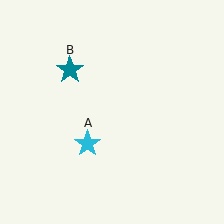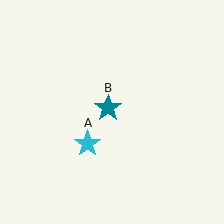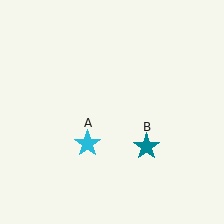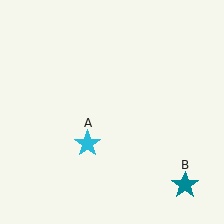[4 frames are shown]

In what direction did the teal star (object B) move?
The teal star (object B) moved down and to the right.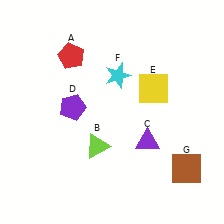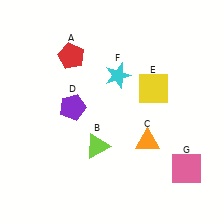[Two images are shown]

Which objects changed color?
C changed from purple to orange. G changed from brown to pink.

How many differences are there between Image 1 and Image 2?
There are 2 differences between the two images.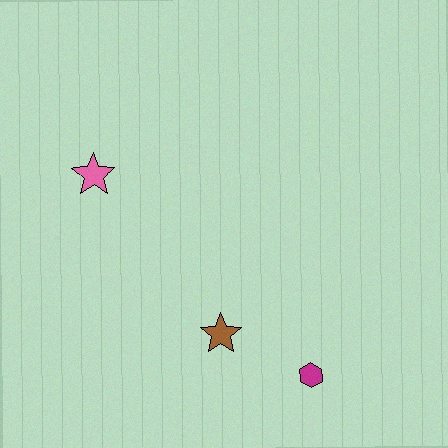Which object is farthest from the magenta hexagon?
The pink star is farthest from the magenta hexagon.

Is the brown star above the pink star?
No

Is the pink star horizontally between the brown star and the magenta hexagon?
No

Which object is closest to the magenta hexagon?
The brown star is closest to the magenta hexagon.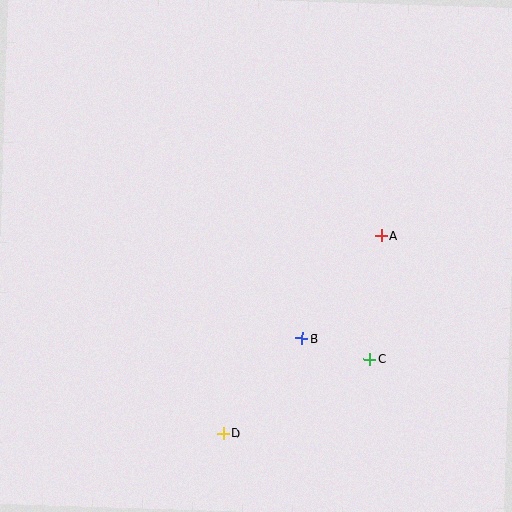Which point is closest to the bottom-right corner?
Point C is closest to the bottom-right corner.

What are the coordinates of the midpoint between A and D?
The midpoint between A and D is at (302, 335).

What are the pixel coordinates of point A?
Point A is at (381, 236).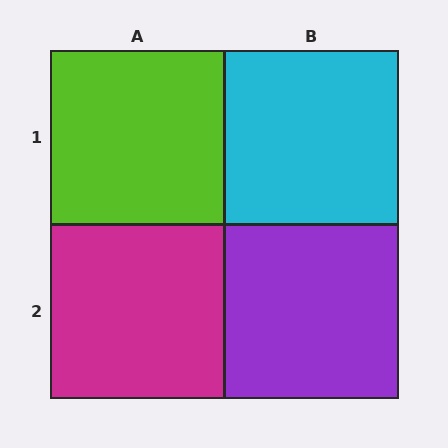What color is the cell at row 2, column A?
Magenta.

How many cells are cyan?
1 cell is cyan.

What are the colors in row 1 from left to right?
Lime, cyan.